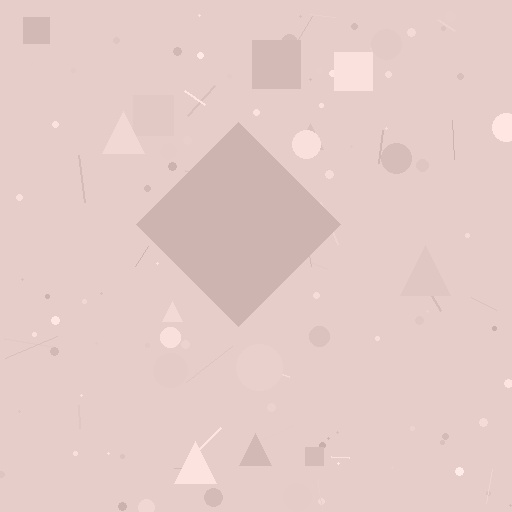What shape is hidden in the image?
A diamond is hidden in the image.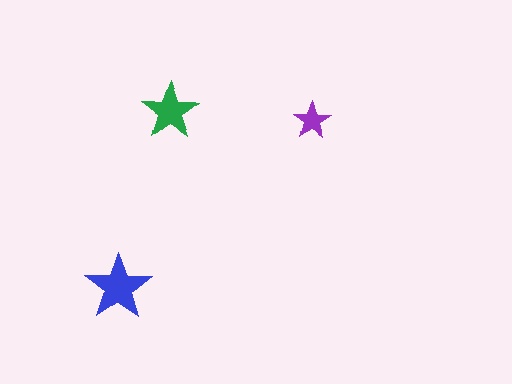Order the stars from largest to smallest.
the blue one, the green one, the purple one.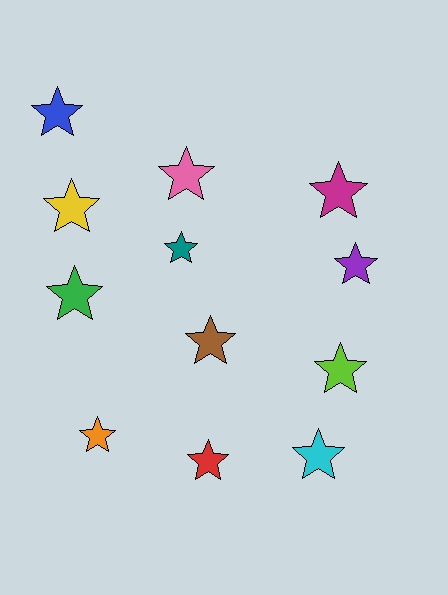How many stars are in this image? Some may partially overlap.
There are 12 stars.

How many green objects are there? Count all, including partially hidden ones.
There is 1 green object.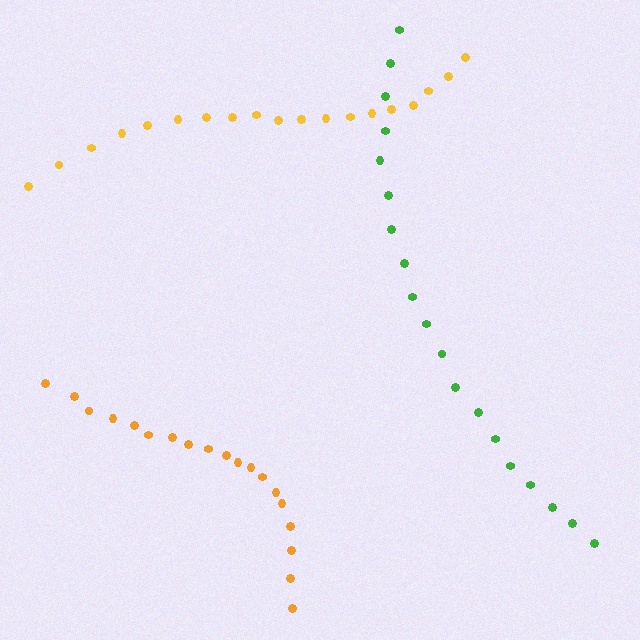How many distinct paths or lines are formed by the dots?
There are 3 distinct paths.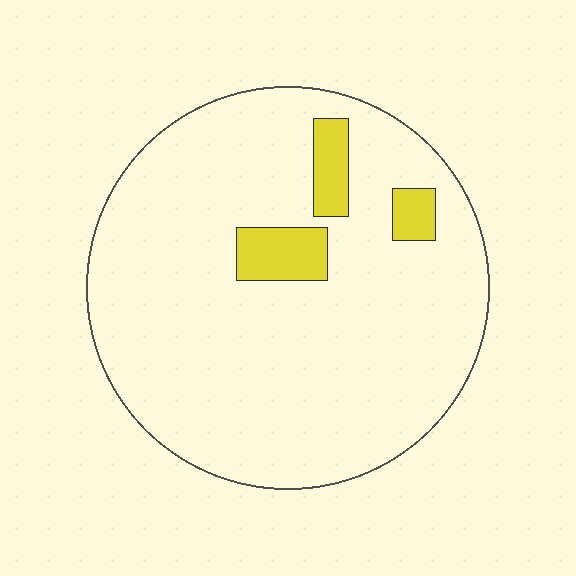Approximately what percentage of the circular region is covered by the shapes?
Approximately 10%.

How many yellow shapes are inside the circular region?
3.